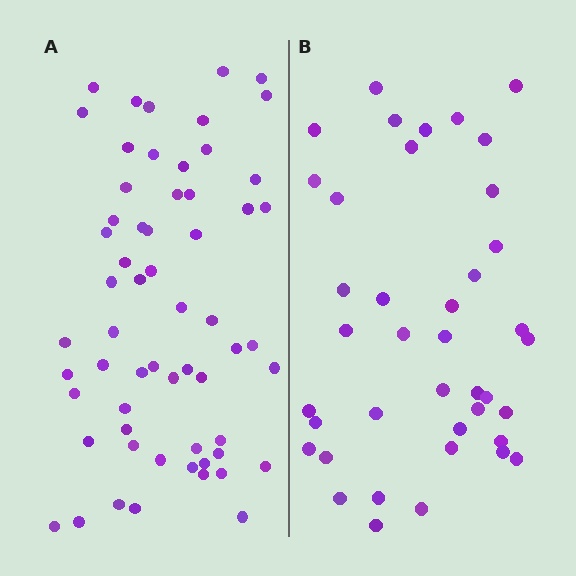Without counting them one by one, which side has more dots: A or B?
Region A (the left region) has more dots.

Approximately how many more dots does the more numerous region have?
Region A has approximately 20 more dots than region B.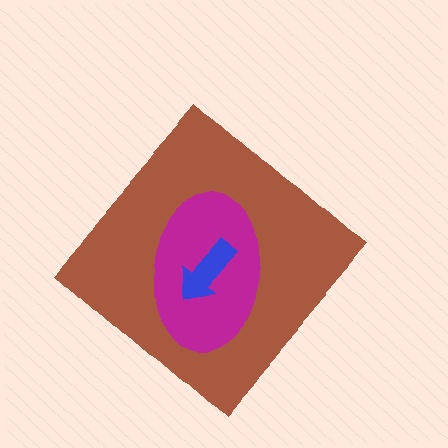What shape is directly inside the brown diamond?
The magenta ellipse.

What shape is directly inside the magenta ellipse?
The blue arrow.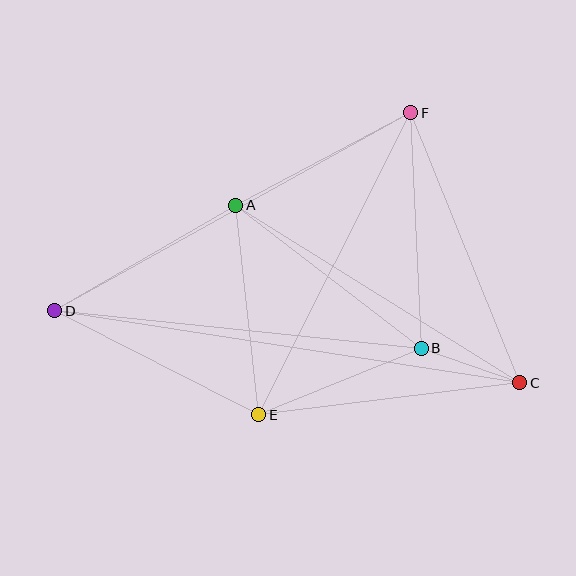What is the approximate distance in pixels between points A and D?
The distance between A and D is approximately 209 pixels.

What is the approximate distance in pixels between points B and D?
The distance between B and D is approximately 368 pixels.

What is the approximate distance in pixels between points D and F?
The distance between D and F is approximately 407 pixels.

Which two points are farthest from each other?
Points C and D are farthest from each other.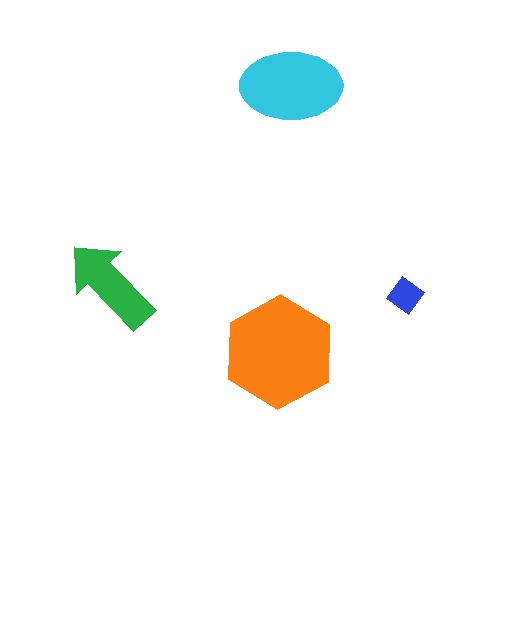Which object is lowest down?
The orange hexagon is bottommost.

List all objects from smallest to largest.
The blue diamond, the green arrow, the cyan ellipse, the orange hexagon.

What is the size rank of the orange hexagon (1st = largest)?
1st.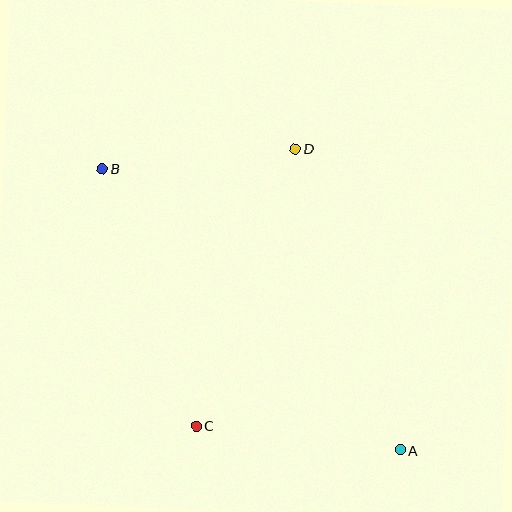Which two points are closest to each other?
Points B and D are closest to each other.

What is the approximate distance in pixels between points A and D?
The distance between A and D is approximately 319 pixels.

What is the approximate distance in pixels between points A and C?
The distance between A and C is approximately 205 pixels.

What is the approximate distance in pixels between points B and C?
The distance between B and C is approximately 274 pixels.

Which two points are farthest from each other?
Points A and B are farthest from each other.